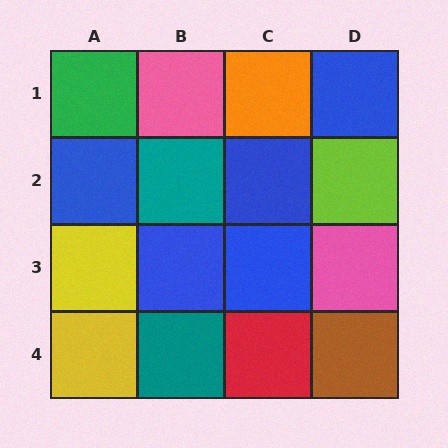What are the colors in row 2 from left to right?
Blue, teal, blue, lime.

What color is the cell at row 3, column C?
Blue.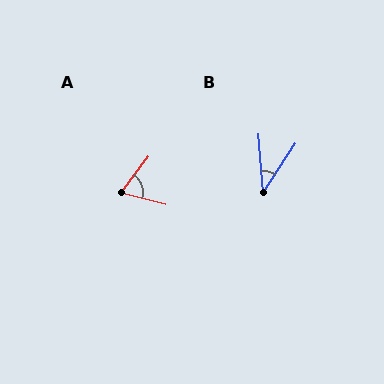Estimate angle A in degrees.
Approximately 68 degrees.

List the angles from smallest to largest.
B (38°), A (68°).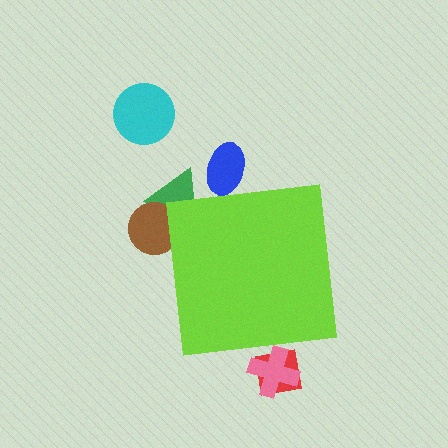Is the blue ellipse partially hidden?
Yes, the blue ellipse is partially hidden behind the lime square.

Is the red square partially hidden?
Yes, the red square is partially hidden behind the lime square.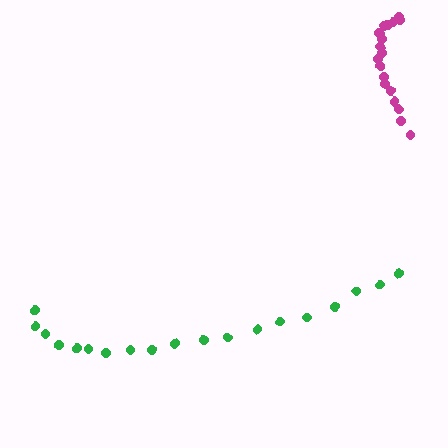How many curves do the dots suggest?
There are 2 distinct paths.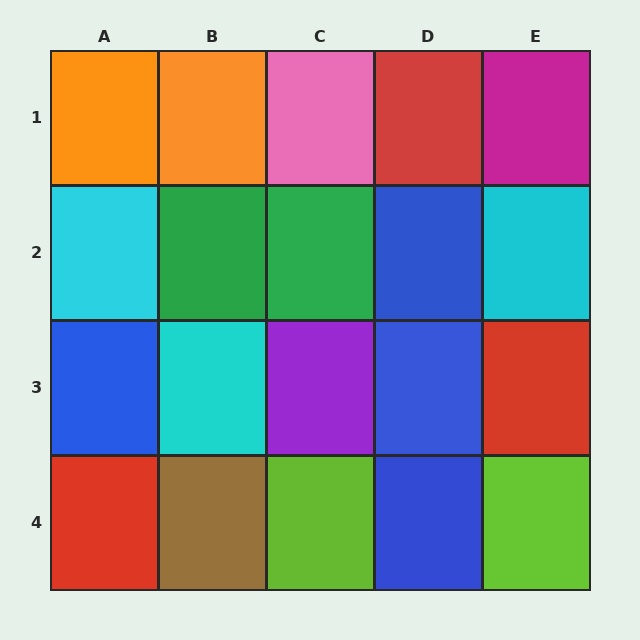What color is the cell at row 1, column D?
Red.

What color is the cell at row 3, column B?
Cyan.